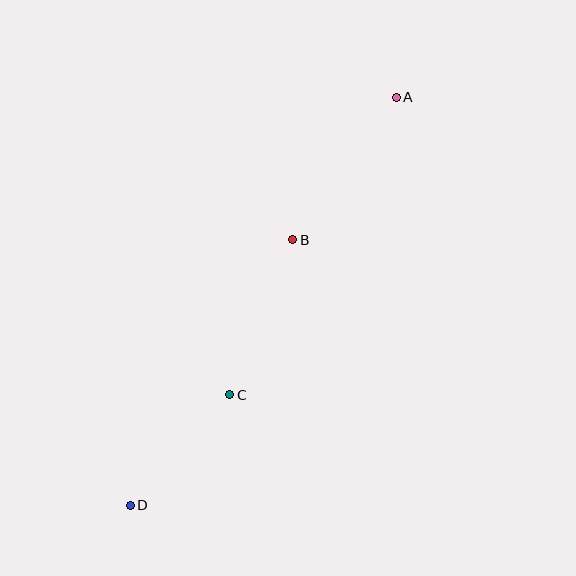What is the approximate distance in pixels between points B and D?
The distance between B and D is approximately 312 pixels.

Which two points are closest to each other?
Points C and D are closest to each other.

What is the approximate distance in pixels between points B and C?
The distance between B and C is approximately 168 pixels.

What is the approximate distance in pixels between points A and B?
The distance between A and B is approximately 176 pixels.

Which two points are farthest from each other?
Points A and D are farthest from each other.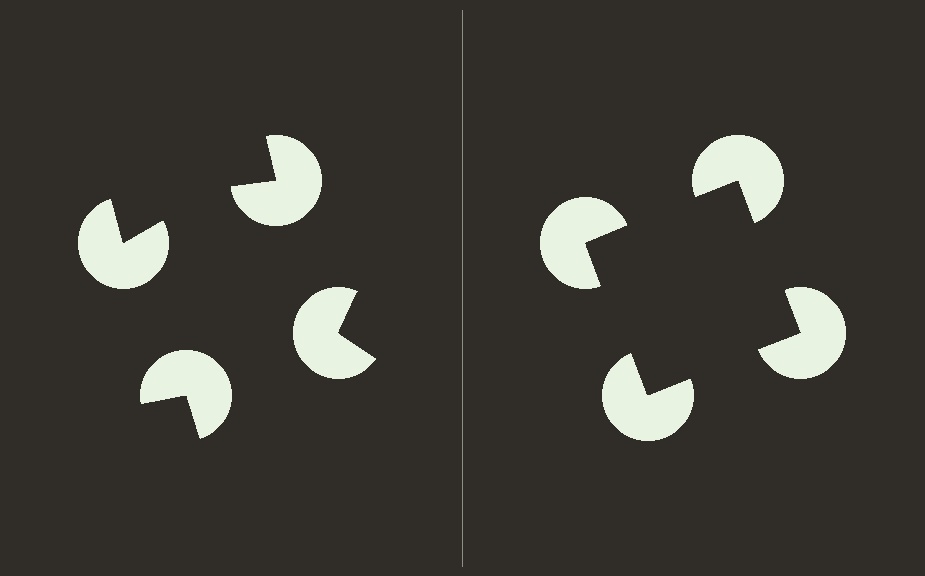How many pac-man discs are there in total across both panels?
8 — 4 on each side.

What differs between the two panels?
The pac-man discs are positioned identically on both sides; only the wedge orientations differ. On the right they align to a square; on the left they are misaligned.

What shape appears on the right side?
An illusory square.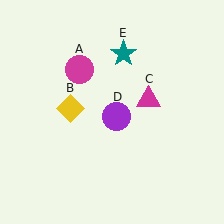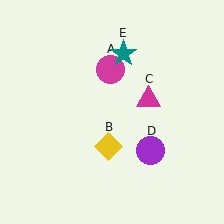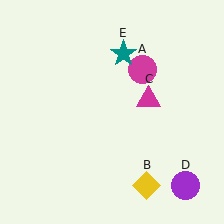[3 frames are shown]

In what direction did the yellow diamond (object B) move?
The yellow diamond (object B) moved down and to the right.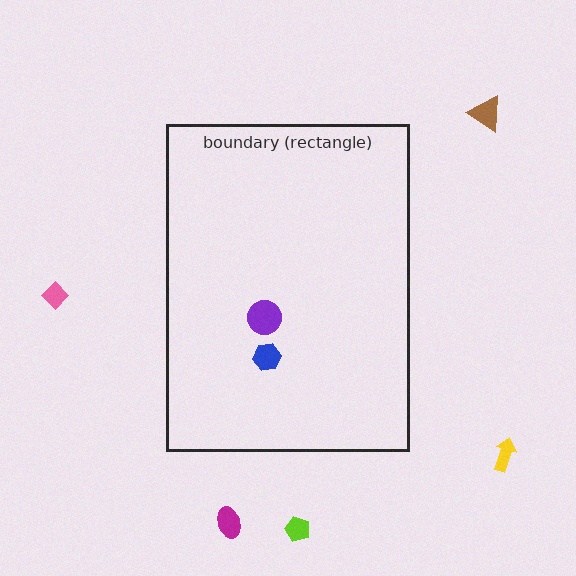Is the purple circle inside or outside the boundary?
Inside.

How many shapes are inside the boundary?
2 inside, 5 outside.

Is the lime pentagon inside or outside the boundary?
Outside.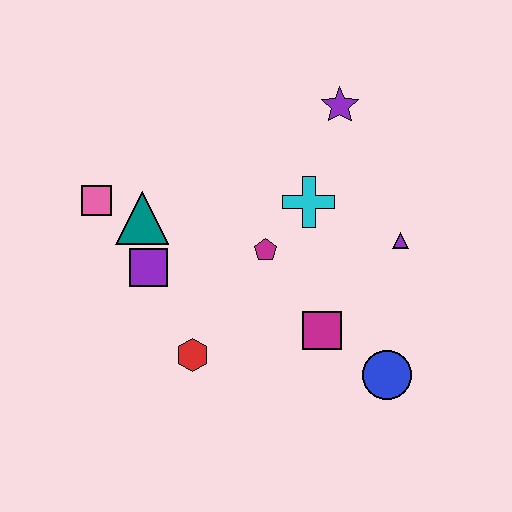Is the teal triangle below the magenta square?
No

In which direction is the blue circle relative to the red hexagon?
The blue circle is to the right of the red hexagon.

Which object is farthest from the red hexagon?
The purple star is farthest from the red hexagon.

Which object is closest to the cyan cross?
The magenta pentagon is closest to the cyan cross.